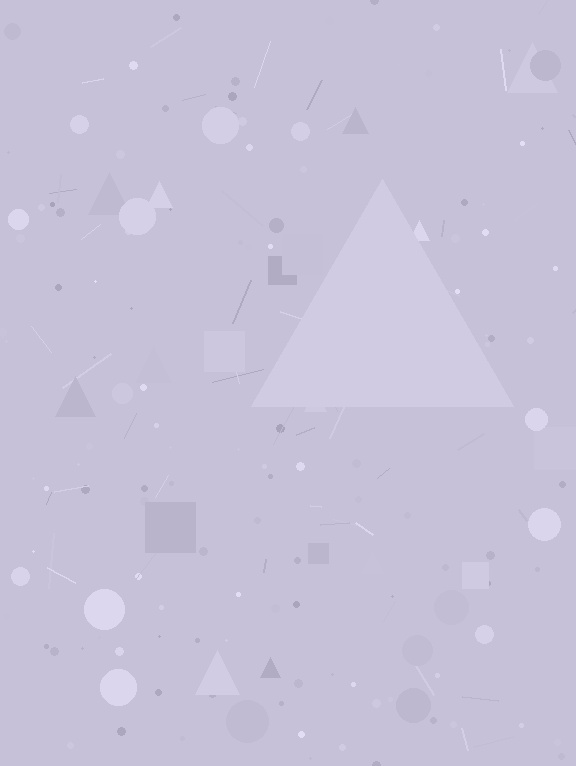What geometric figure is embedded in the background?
A triangle is embedded in the background.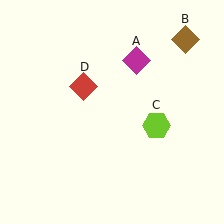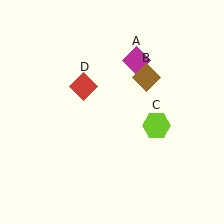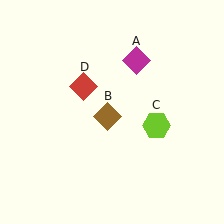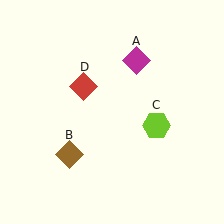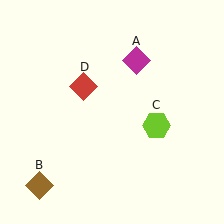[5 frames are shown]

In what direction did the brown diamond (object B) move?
The brown diamond (object B) moved down and to the left.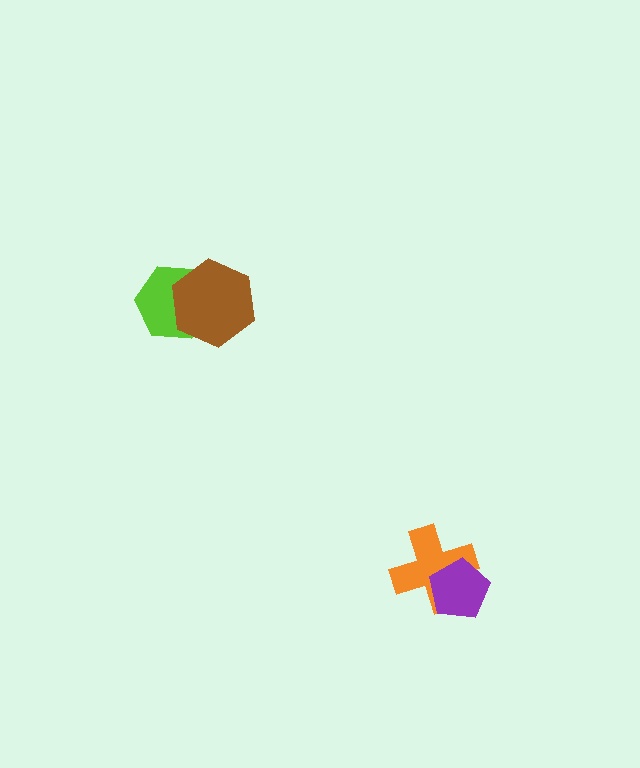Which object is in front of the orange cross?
The purple pentagon is in front of the orange cross.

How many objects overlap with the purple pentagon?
1 object overlaps with the purple pentagon.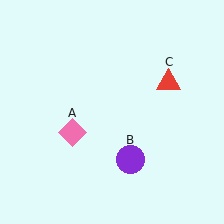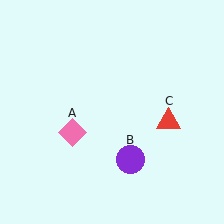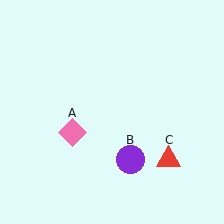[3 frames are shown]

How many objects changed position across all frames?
1 object changed position: red triangle (object C).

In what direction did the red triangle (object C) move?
The red triangle (object C) moved down.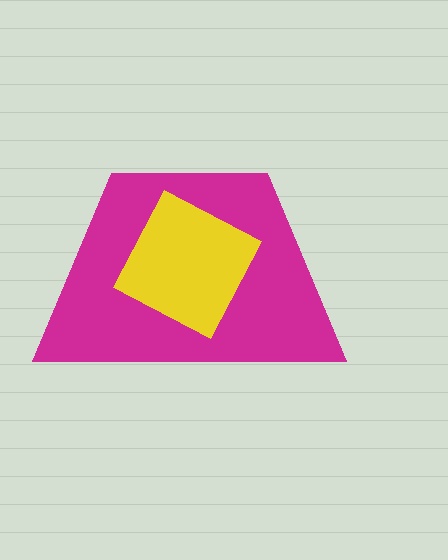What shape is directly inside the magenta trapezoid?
The yellow diamond.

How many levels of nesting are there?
2.